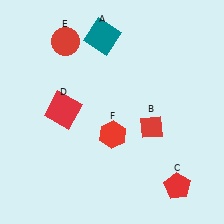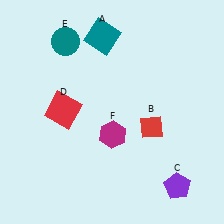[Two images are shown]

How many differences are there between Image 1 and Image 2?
There are 3 differences between the two images.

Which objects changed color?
C changed from red to purple. E changed from red to teal. F changed from red to magenta.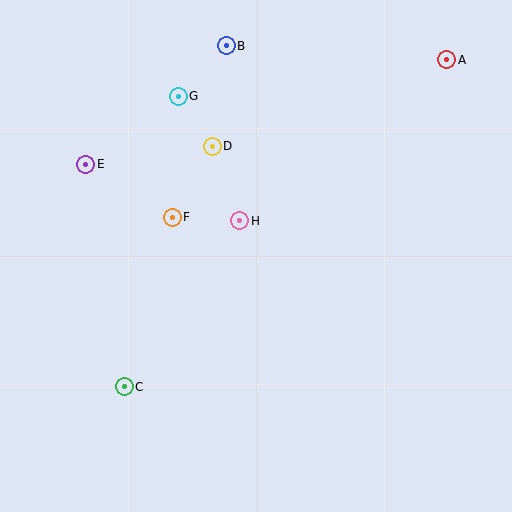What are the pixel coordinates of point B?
Point B is at (226, 46).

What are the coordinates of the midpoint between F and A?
The midpoint between F and A is at (310, 139).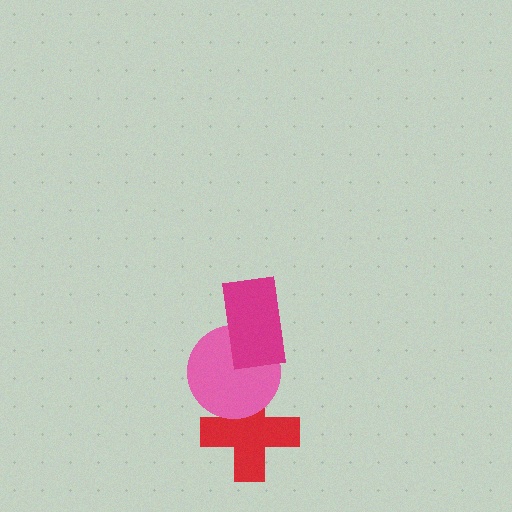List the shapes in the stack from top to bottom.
From top to bottom: the magenta rectangle, the pink circle, the red cross.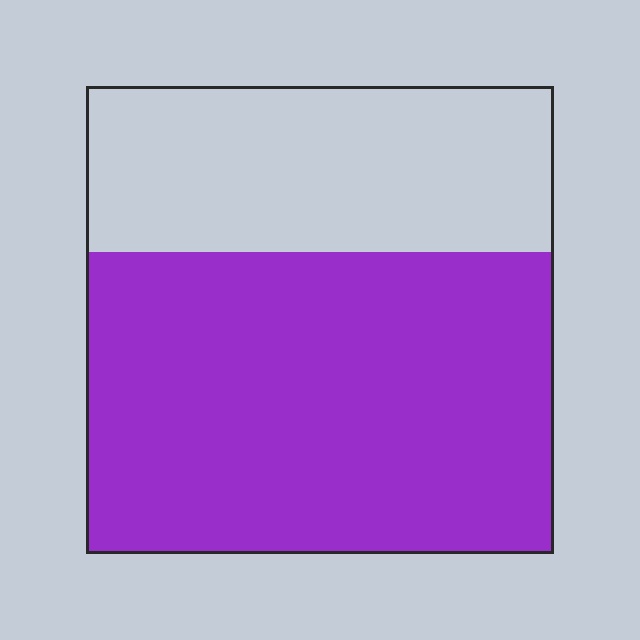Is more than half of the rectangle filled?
Yes.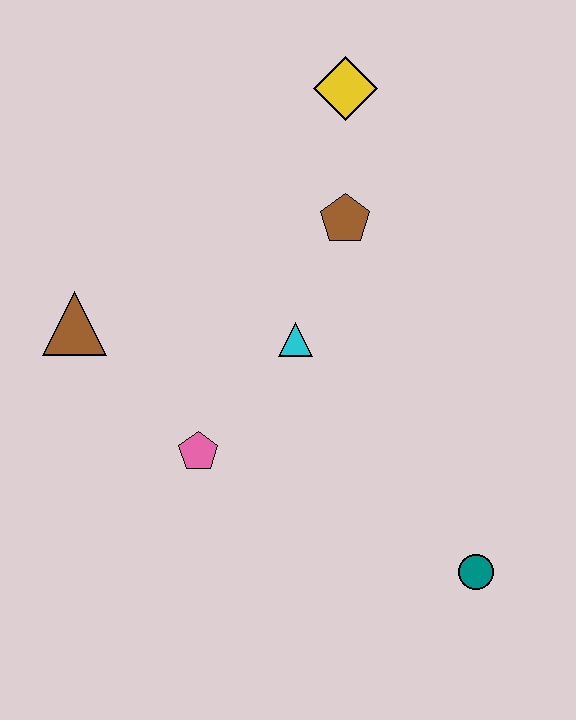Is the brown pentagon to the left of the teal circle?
Yes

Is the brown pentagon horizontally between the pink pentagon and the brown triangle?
No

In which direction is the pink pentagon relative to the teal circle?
The pink pentagon is to the left of the teal circle.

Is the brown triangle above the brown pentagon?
No